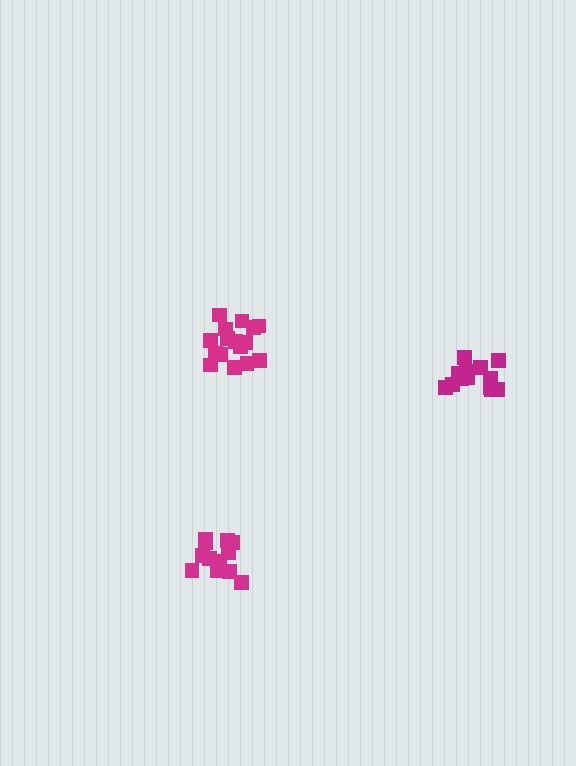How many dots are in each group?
Group 1: 16 dots, Group 2: 12 dots, Group 3: 16 dots (44 total).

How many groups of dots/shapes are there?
There are 3 groups.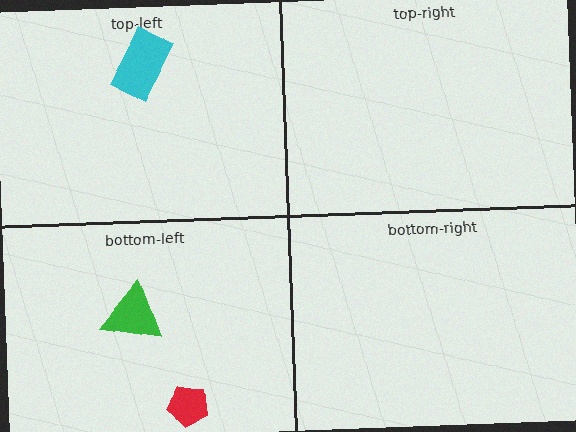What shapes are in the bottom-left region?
The red pentagon, the green triangle.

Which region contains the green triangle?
The bottom-left region.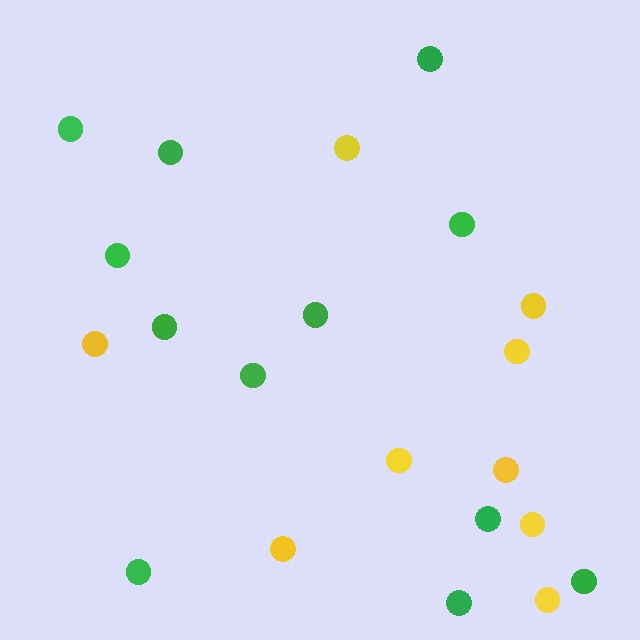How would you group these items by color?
There are 2 groups: one group of yellow circles (9) and one group of green circles (12).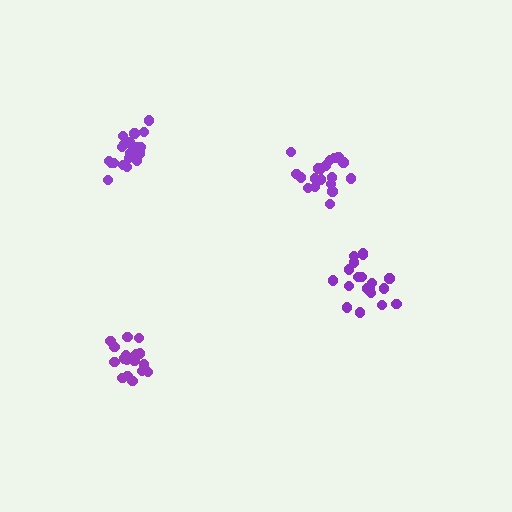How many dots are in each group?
Group 1: 19 dots, Group 2: 20 dots, Group 3: 17 dots, Group 4: 20 dots (76 total).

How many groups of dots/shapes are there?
There are 4 groups.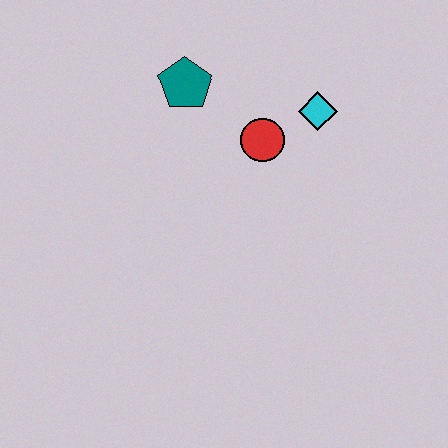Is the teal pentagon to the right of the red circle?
No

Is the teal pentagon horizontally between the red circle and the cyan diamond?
No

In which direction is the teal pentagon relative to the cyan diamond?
The teal pentagon is to the left of the cyan diamond.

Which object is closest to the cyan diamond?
The red circle is closest to the cyan diamond.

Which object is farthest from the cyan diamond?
The teal pentagon is farthest from the cyan diamond.